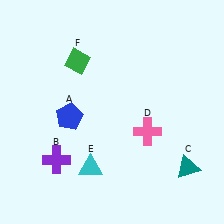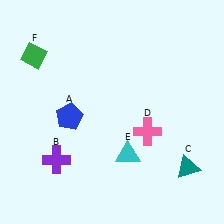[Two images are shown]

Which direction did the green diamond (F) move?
The green diamond (F) moved left.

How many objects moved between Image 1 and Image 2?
2 objects moved between the two images.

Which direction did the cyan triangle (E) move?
The cyan triangle (E) moved right.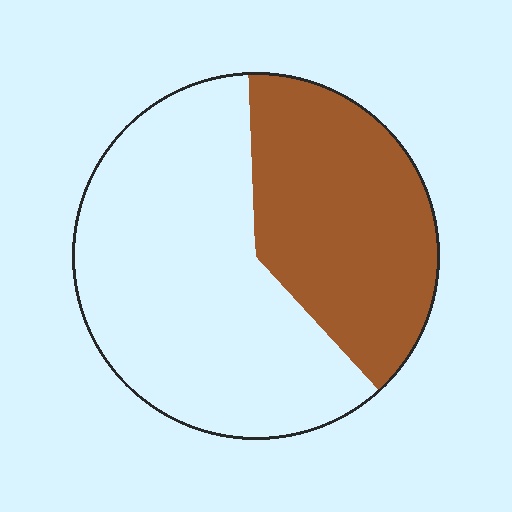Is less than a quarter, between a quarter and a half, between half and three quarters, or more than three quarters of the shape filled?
Between a quarter and a half.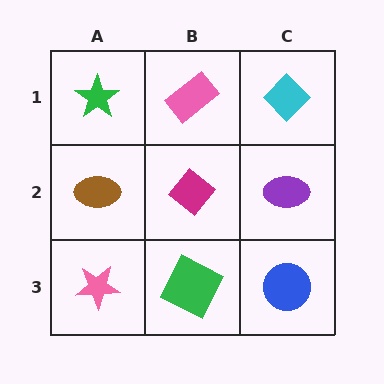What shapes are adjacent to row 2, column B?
A pink rectangle (row 1, column B), a green square (row 3, column B), a brown ellipse (row 2, column A), a purple ellipse (row 2, column C).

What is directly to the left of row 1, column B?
A green star.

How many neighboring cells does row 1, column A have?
2.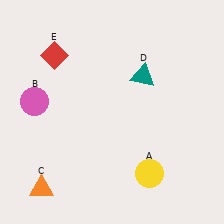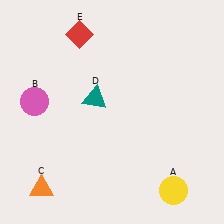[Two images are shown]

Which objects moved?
The objects that moved are: the yellow circle (A), the teal triangle (D), the red diamond (E).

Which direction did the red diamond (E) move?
The red diamond (E) moved right.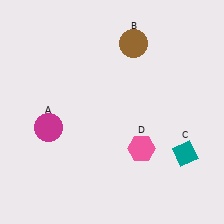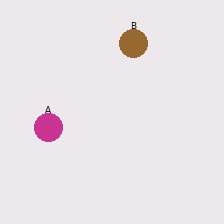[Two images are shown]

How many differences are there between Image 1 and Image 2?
There are 2 differences between the two images.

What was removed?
The teal diamond (C), the pink hexagon (D) were removed in Image 2.